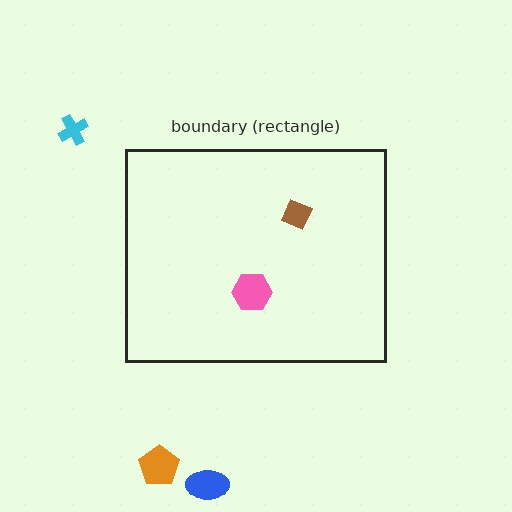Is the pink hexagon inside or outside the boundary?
Inside.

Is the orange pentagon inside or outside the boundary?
Outside.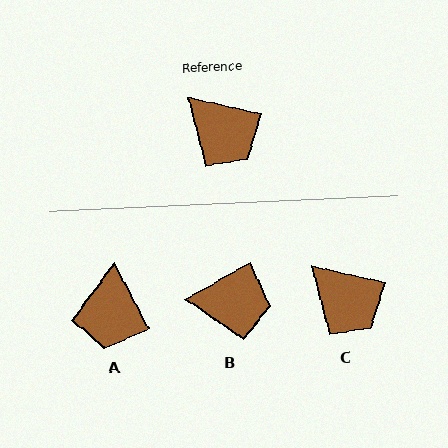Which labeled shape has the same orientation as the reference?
C.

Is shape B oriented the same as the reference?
No, it is off by about 41 degrees.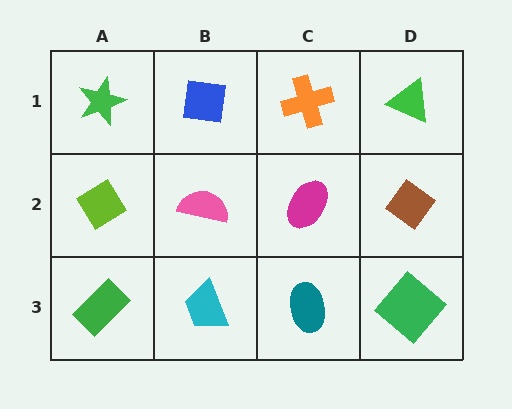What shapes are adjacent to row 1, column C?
A magenta ellipse (row 2, column C), a blue square (row 1, column B), a green triangle (row 1, column D).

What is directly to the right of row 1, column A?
A blue square.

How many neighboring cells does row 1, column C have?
3.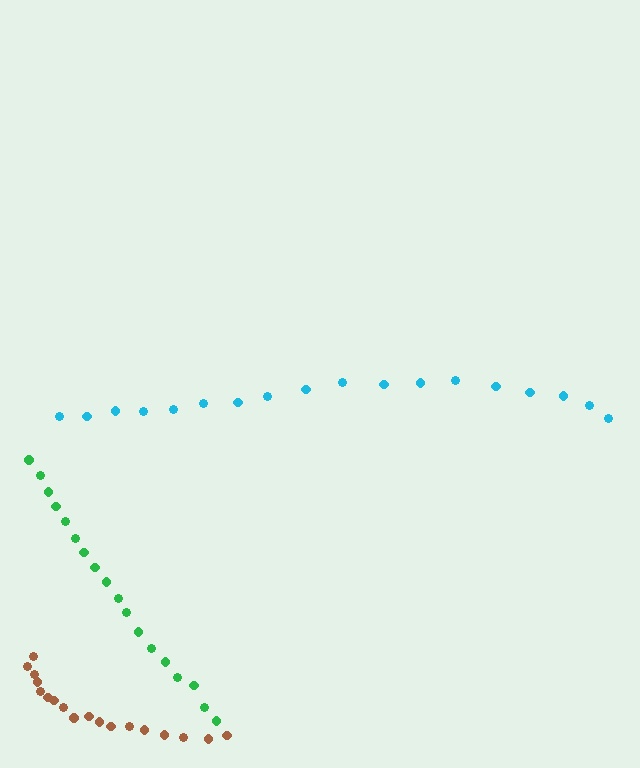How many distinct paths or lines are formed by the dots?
There are 3 distinct paths.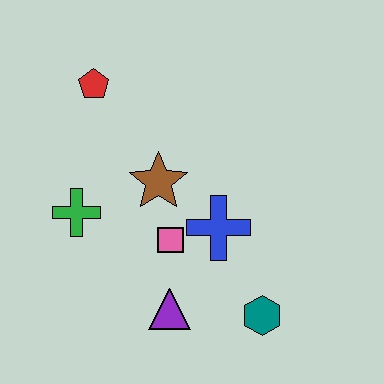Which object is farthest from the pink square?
The red pentagon is farthest from the pink square.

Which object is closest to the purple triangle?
The pink square is closest to the purple triangle.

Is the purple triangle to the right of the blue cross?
No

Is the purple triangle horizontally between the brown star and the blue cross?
Yes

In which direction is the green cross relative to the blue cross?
The green cross is to the left of the blue cross.